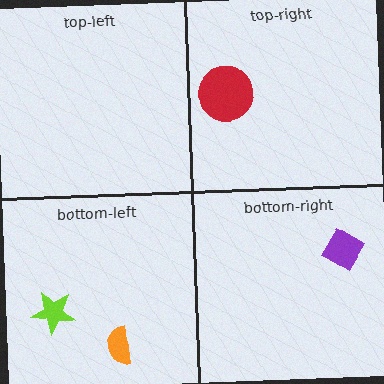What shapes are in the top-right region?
The red circle.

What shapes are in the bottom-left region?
The lime star, the orange semicircle.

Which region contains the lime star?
The bottom-left region.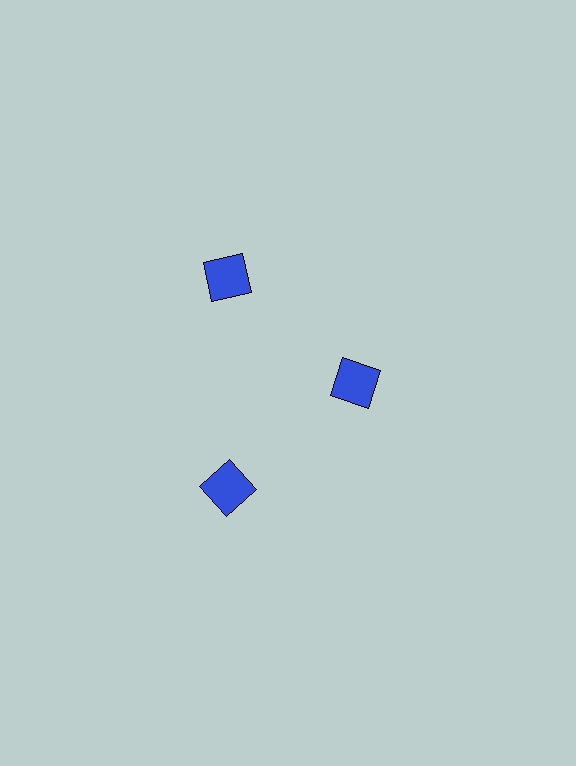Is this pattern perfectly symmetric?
No. The 3 blue squares are arranged in a ring, but one element near the 3 o'clock position is pulled inward toward the center, breaking the 3-fold rotational symmetry.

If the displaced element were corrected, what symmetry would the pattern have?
It would have 3-fold rotational symmetry — the pattern would map onto itself every 120 degrees.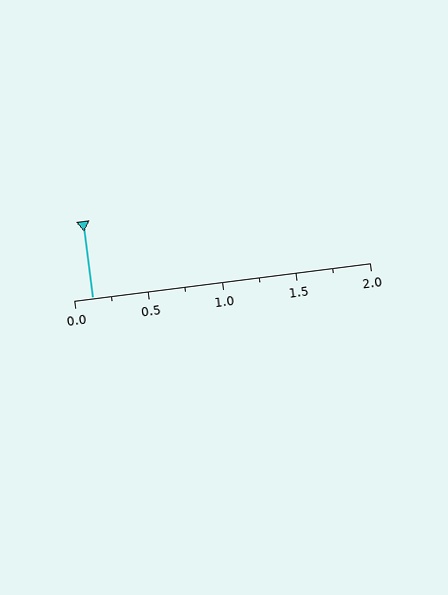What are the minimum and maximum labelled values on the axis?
The axis runs from 0.0 to 2.0.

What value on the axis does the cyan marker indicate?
The marker indicates approximately 0.12.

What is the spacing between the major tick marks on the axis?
The major ticks are spaced 0.5 apart.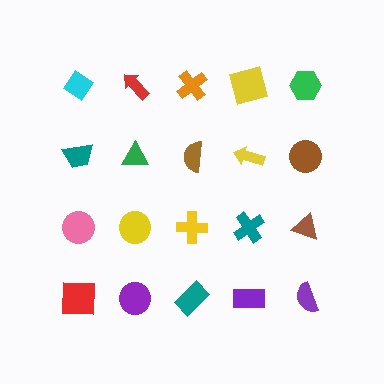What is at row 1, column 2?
A red arrow.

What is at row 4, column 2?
A purple circle.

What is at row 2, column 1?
A teal trapezoid.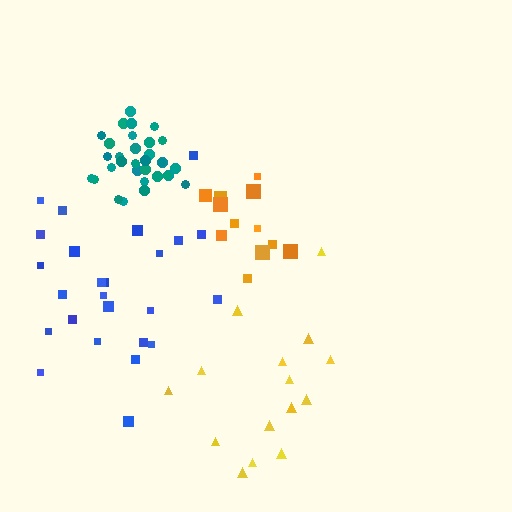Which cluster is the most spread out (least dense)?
Yellow.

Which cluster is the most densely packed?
Teal.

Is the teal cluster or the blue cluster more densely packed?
Teal.